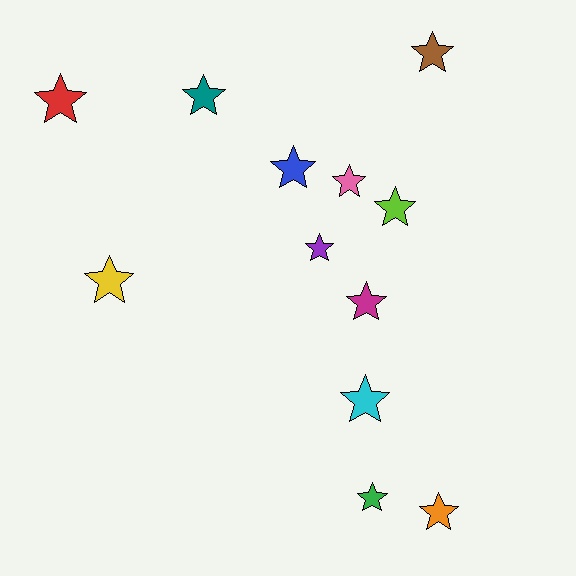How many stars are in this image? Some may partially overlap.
There are 12 stars.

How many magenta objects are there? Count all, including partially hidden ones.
There is 1 magenta object.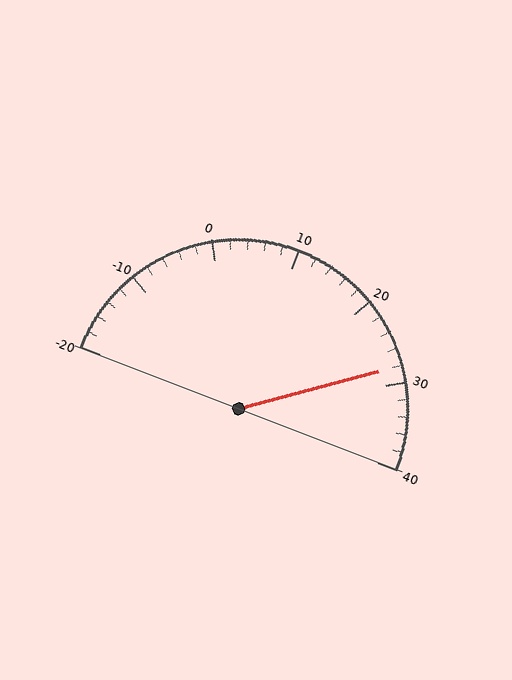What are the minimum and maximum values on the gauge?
The gauge ranges from -20 to 40.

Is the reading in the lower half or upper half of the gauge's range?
The reading is in the upper half of the range (-20 to 40).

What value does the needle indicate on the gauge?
The needle indicates approximately 28.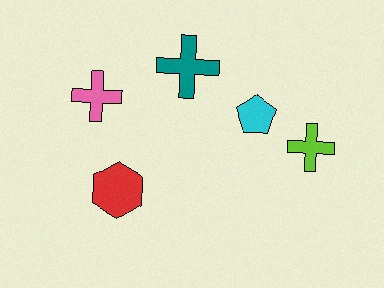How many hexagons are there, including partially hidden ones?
There is 1 hexagon.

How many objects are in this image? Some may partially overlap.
There are 5 objects.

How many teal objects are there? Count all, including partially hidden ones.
There is 1 teal object.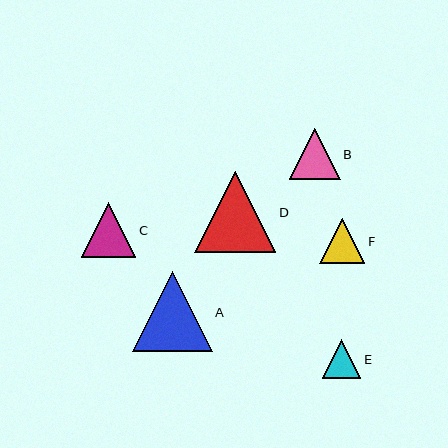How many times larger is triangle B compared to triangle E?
Triangle B is approximately 1.3 times the size of triangle E.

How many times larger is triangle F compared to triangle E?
Triangle F is approximately 1.2 times the size of triangle E.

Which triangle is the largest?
Triangle D is the largest with a size of approximately 81 pixels.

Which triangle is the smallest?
Triangle E is the smallest with a size of approximately 39 pixels.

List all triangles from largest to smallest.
From largest to smallest: D, A, C, B, F, E.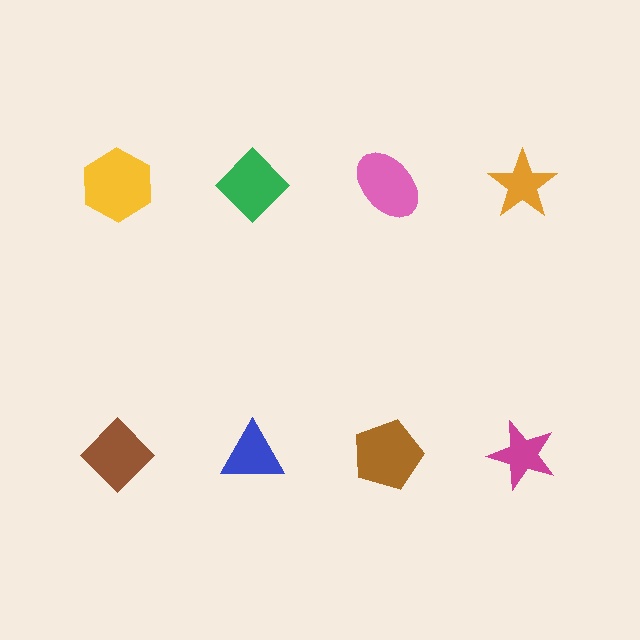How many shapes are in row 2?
4 shapes.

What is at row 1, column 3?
A pink ellipse.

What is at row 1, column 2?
A green diamond.